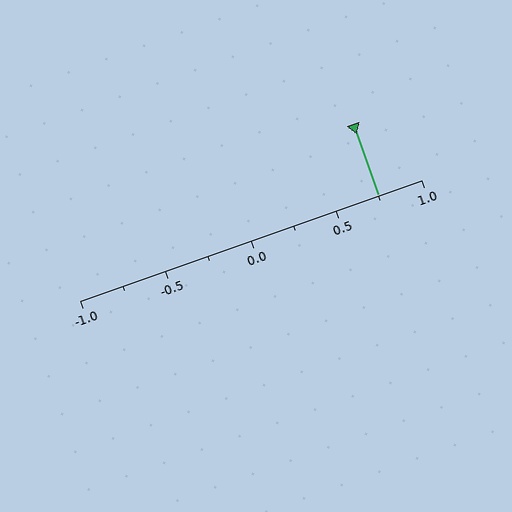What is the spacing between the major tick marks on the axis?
The major ticks are spaced 0.5 apart.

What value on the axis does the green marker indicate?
The marker indicates approximately 0.75.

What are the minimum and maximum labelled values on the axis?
The axis runs from -1.0 to 1.0.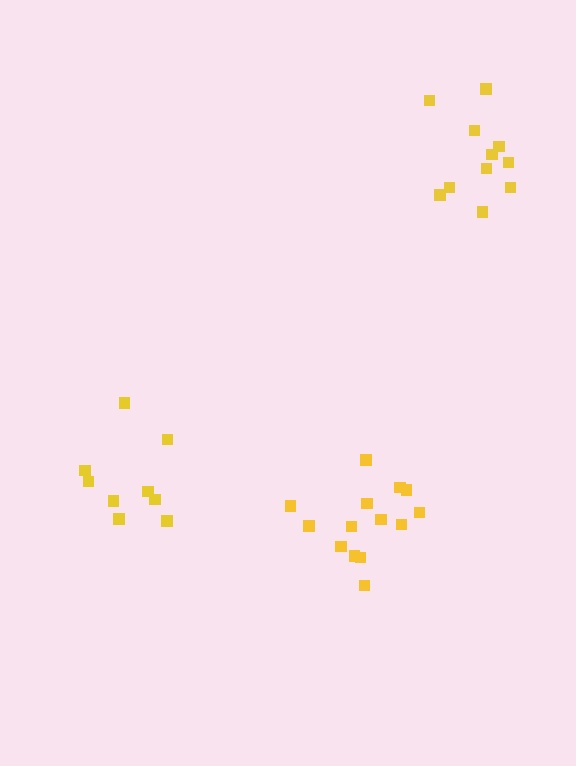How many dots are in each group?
Group 1: 14 dots, Group 2: 9 dots, Group 3: 11 dots (34 total).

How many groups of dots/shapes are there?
There are 3 groups.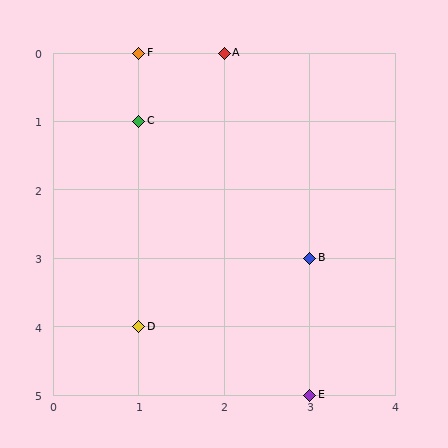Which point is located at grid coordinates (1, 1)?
Point C is at (1, 1).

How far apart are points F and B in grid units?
Points F and B are 2 columns and 3 rows apart (about 3.6 grid units diagonally).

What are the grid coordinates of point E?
Point E is at grid coordinates (3, 5).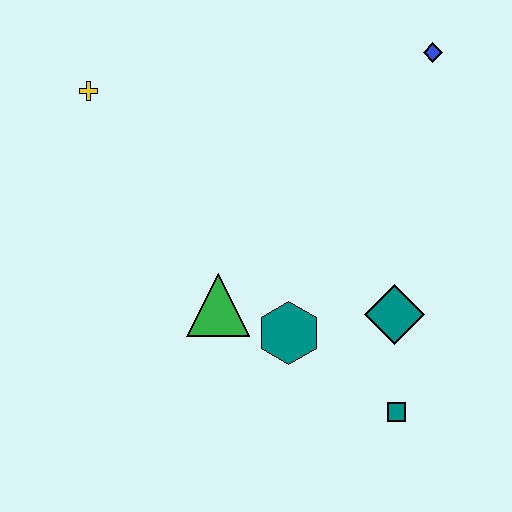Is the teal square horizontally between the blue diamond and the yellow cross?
Yes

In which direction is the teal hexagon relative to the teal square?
The teal hexagon is to the left of the teal square.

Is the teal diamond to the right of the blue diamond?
No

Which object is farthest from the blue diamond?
The teal square is farthest from the blue diamond.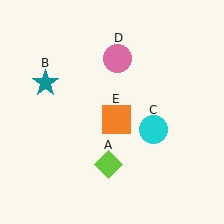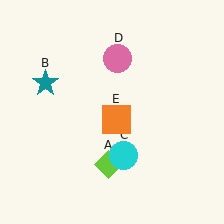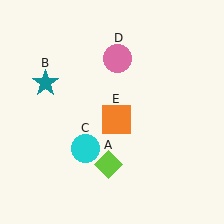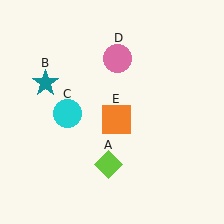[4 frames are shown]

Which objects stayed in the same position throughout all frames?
Lime diamond (object A) and teal star (object B) and pink circle (object D) and orange square (object E) remained stationary.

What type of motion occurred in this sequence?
The cyan circle (object C) rotated clockwise around the center of the scene.